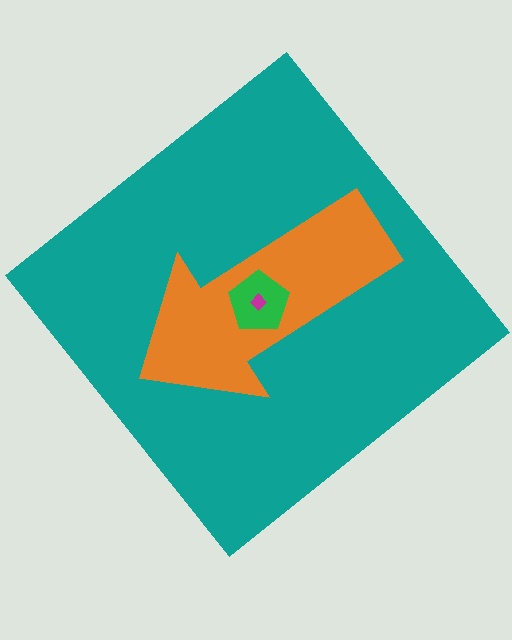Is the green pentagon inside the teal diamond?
Yes.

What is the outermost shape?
The teal diamond.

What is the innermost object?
The magenta diamond.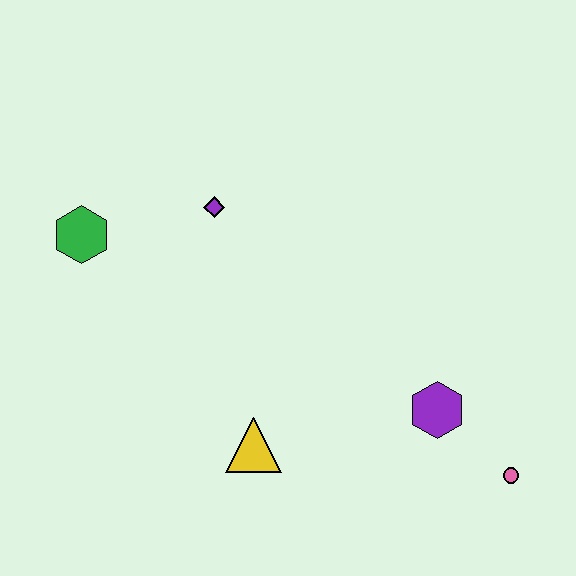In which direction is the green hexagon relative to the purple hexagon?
The green hexagon is to the left of the purple hexagon.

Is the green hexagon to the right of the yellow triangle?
No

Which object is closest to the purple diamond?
The green hexagon is closest to the purple diamond.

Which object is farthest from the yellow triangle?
The green hexagon is farthest from the yellow triangle.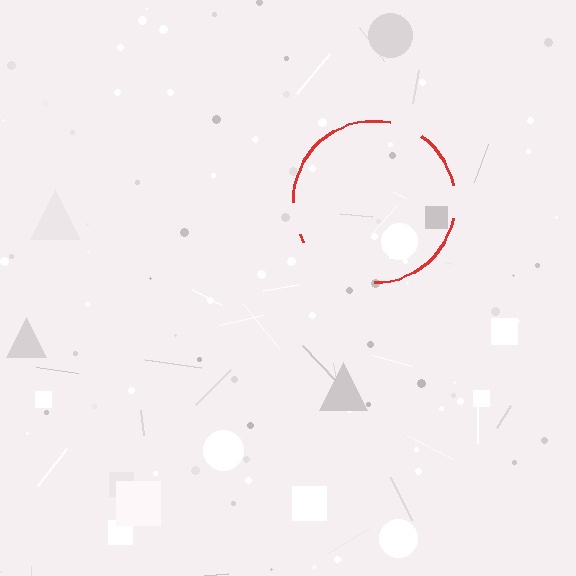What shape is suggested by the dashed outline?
The dashed outline suggests a circle.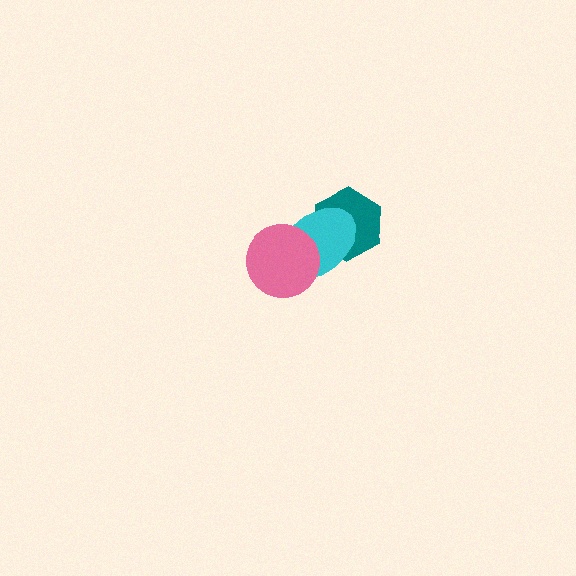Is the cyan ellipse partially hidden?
Yes, it is partially covered by another shape.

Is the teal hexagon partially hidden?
Yes, it is partially covered by another shape.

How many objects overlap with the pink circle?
1 object overlaps with the pink circle.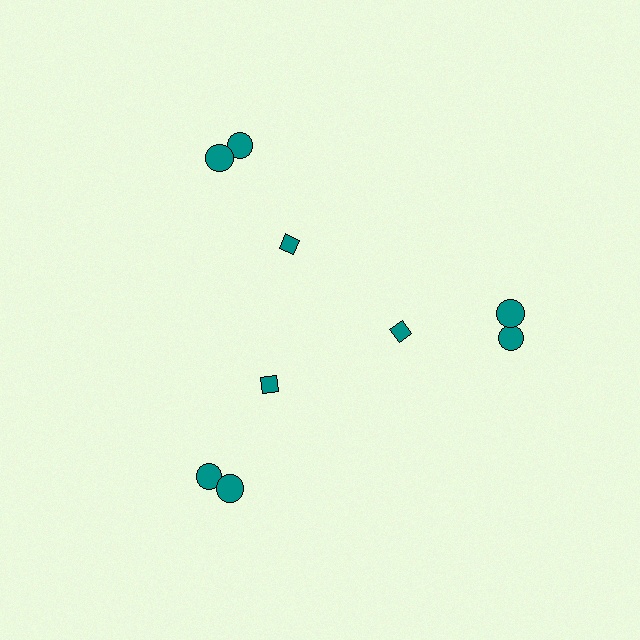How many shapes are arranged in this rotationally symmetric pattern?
There are 9 shapes, arranged in 3 groups of 3.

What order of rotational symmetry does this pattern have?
This pattern has 3-fold rotational symmetry.